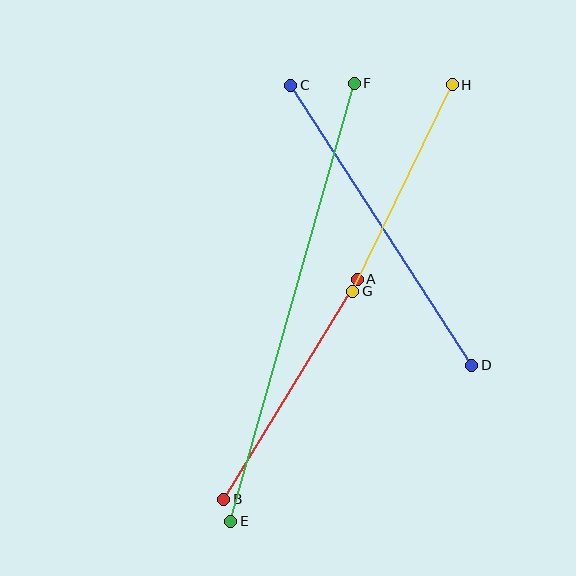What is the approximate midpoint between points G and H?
The midpoint is at approximately (402, 188) pixels.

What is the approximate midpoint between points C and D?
The midpoint is at approximately (381, 225) pixels.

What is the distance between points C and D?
The distance is approximately 334 pixels.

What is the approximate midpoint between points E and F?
The midpoint is at approximately (293, 302) pixels.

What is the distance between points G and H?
The distance is approximately 229 pixels.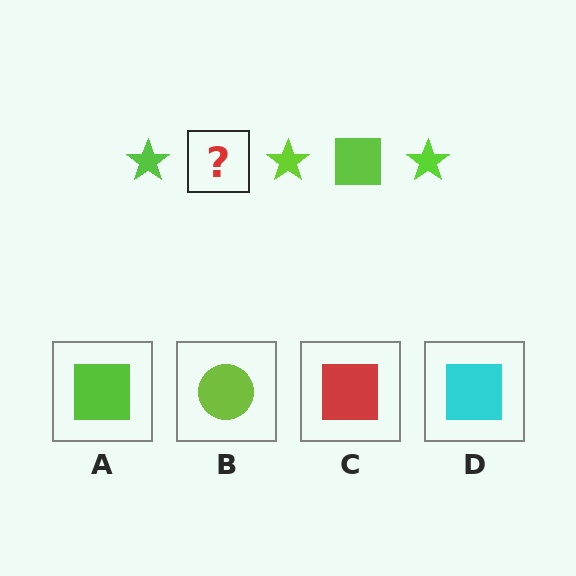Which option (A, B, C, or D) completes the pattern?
A.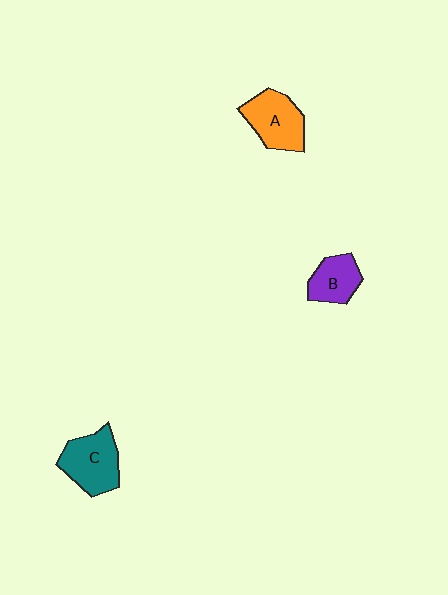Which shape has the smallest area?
Shape B (purple).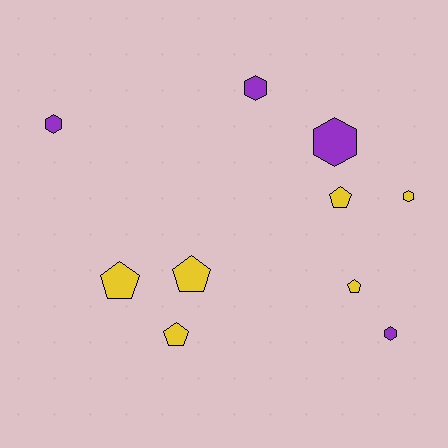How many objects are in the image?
There are 10 objects.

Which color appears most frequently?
Yellow, with 6 objects.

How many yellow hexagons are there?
There is 1 yellow hexagon.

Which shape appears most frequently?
Pentagon, with 5 objects.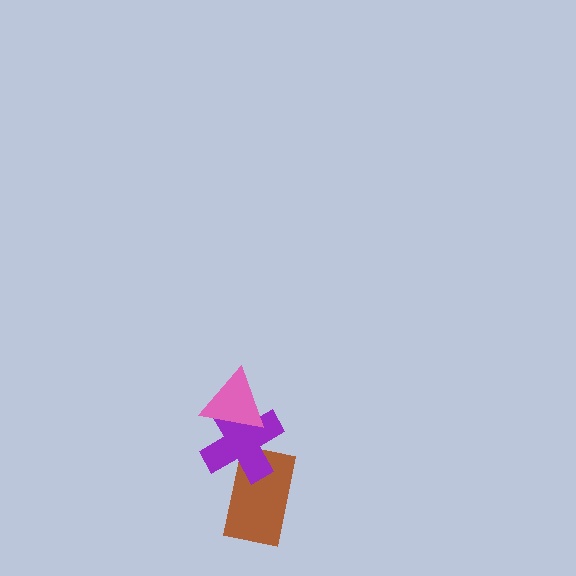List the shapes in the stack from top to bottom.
From top to bottom: the pink triangle, the purple cross, the brown rectangle.